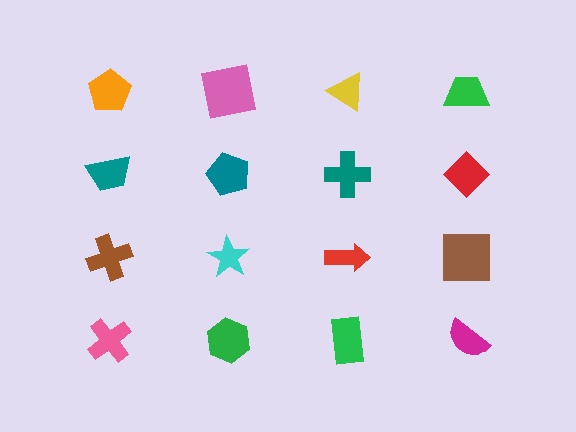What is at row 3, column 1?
A brown cross.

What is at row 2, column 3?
A teal cross.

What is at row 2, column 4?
A red diamond.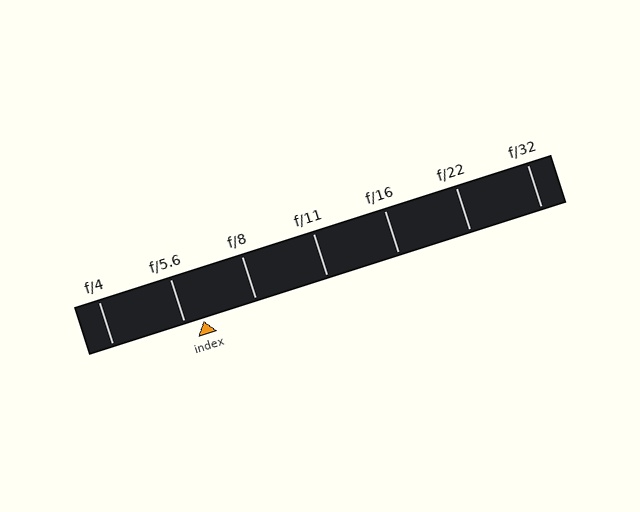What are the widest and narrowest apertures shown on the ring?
The widest aperture shown is f/4 and the narrowest is f/32.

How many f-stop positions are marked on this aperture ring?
There are 7 f-stop positions marked.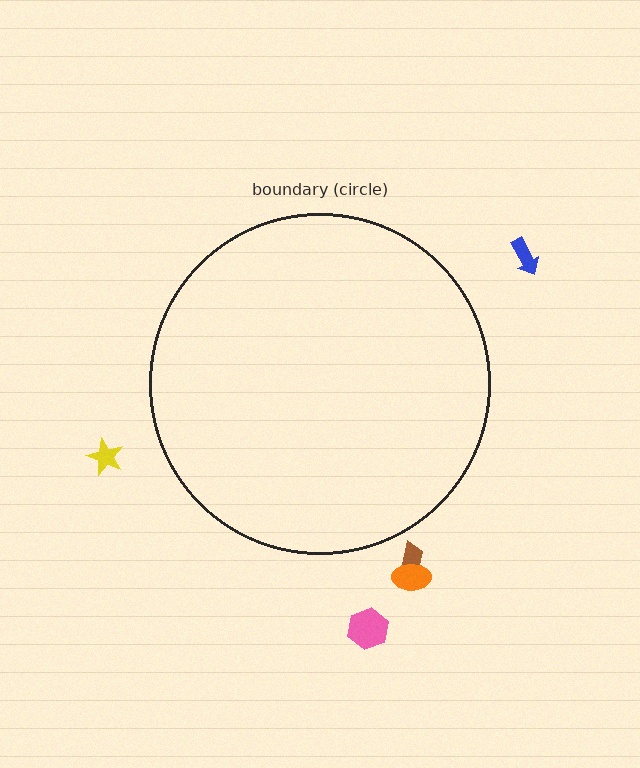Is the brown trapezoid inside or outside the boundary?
Outside.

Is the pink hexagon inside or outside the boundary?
Outside.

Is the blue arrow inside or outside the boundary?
Outside.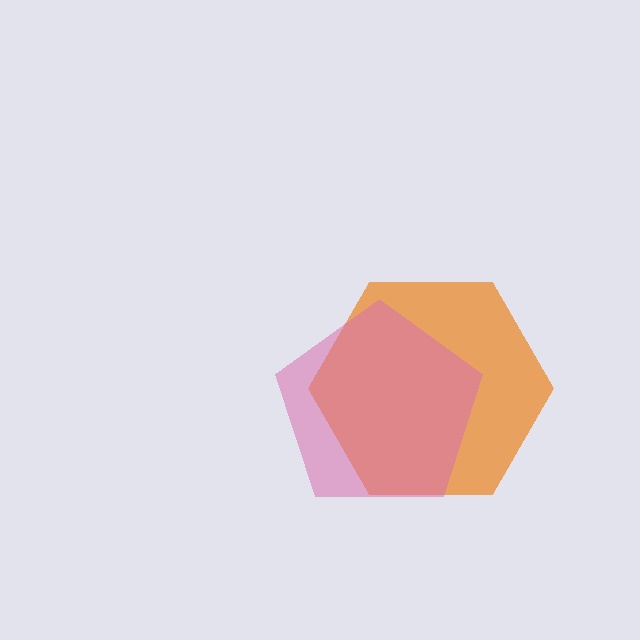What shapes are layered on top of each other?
The layered shapes are: an orange hexagon, a pink pentagon.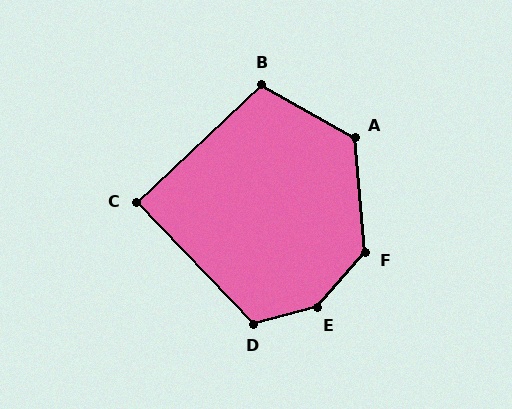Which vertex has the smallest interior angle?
C, at approximately 90 degrees.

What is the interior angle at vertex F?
Approximately 133 degrees (obtuse).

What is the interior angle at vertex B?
Approximately 107 degrees (obtuse).